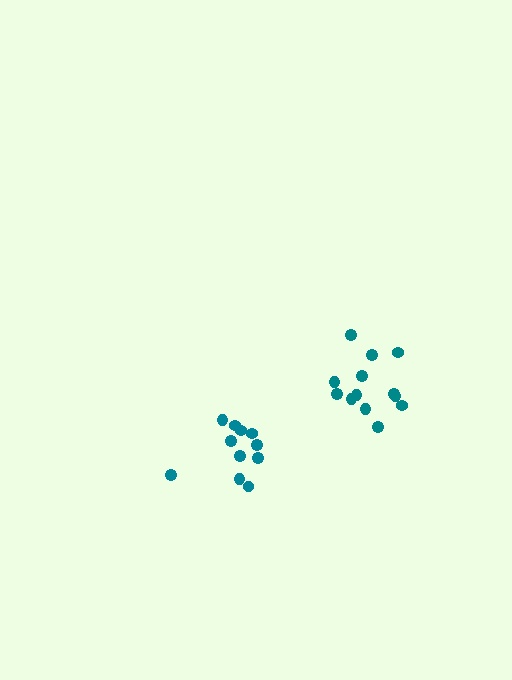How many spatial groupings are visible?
There are 2 spatial groupings.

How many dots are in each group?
Group 1: 13 dots, Group 2: 11 dots (24 total).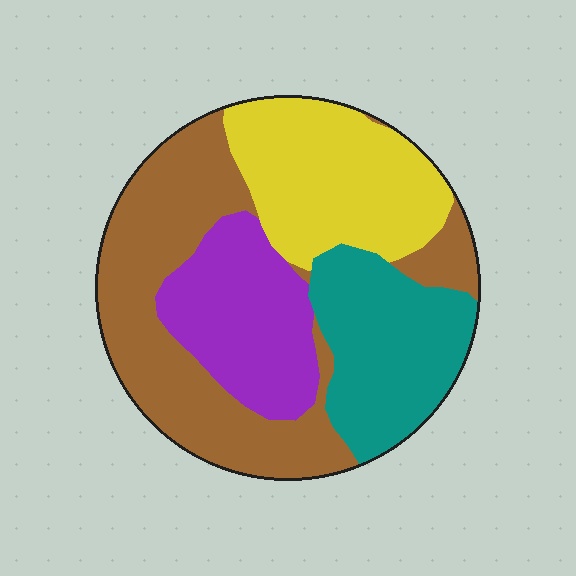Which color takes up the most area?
Brown, at roughly 35%.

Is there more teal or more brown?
Brown.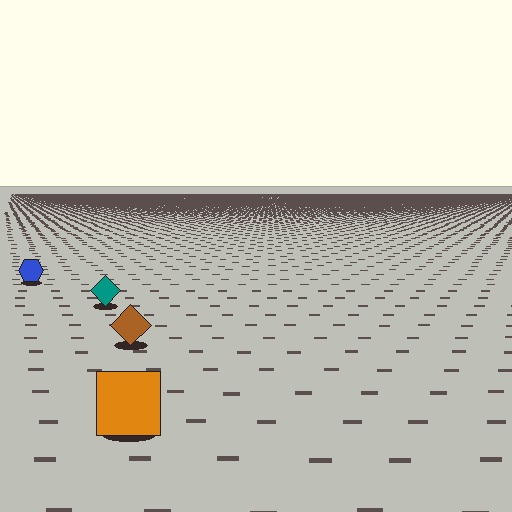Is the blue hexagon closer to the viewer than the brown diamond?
No. The brown diamond is closer — you can tell from the texture gradient: the ground texture is coarser near it.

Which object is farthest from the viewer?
The blue hexagon is farthest from the viewer. It appears smaller and the ground texture around it is denser.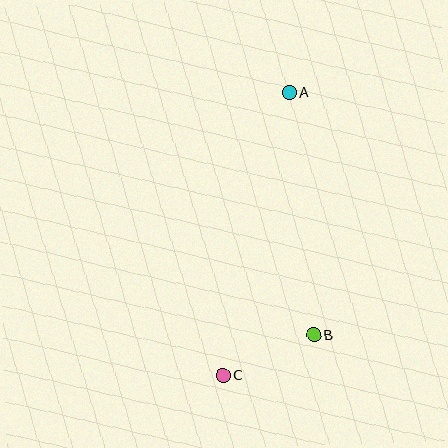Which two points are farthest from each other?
Points A and C are farthest from each other.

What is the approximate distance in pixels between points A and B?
The distance between A and B is approximately 243 pixels.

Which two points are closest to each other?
Points B and C are closest to each other.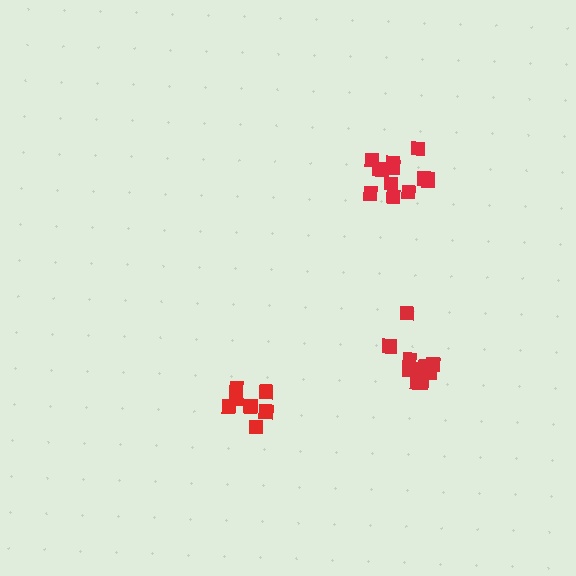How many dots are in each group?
Group 1: 13 dots, Group 2: 10 dots, Group 3: 7 dots (30 total).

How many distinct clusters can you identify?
There are 3 distinct clusters.